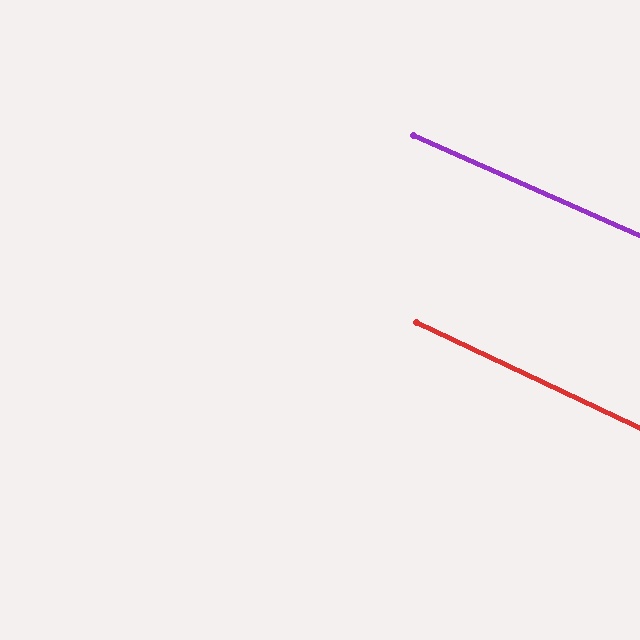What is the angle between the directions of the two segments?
Approximately 2 degrees.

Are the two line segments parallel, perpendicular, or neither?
Parallel — their directions differ by only 1.5°.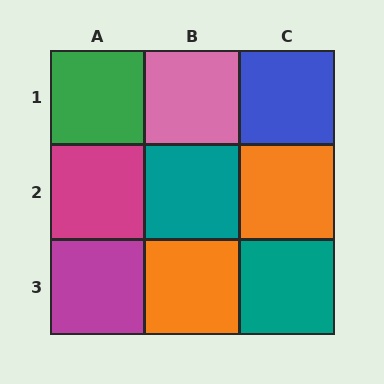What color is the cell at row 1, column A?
Green.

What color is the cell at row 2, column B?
Teal.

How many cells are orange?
2 cells are orange.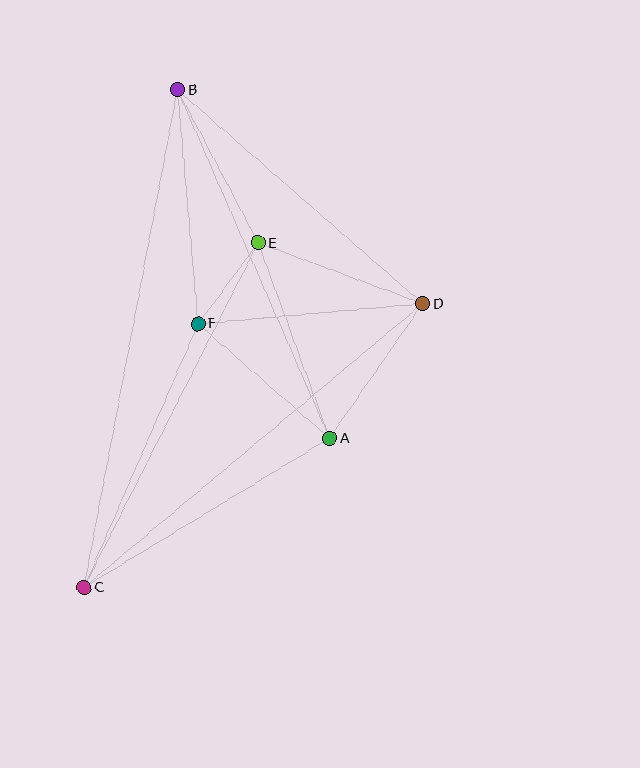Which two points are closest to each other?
Points E and F are closest to each other.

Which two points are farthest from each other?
Points B and C are farthest from each other.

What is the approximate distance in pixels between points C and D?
The distance between C and D is approximately 442 pixels.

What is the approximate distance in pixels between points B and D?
The distance between B and D is approximately 325 pixels.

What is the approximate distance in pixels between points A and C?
The distance between A and C is approximately 287 pixels.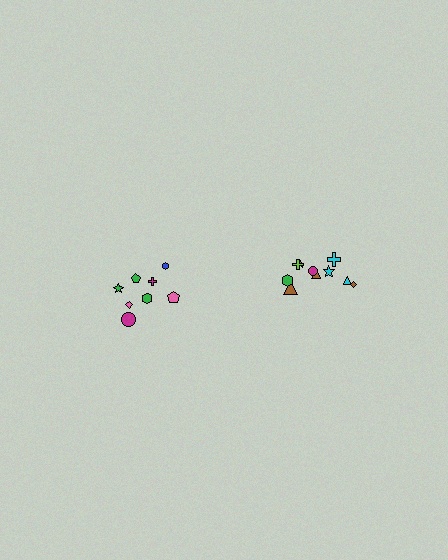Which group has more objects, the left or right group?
The right group.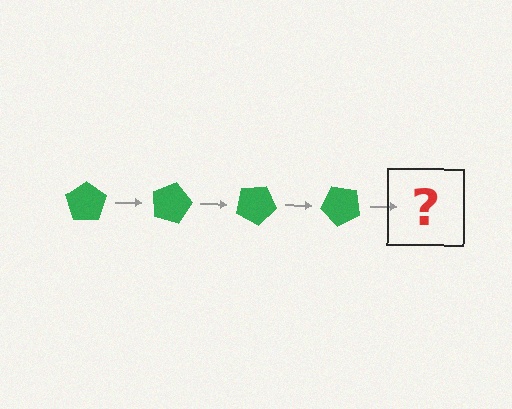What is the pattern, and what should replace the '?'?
The pattern is that the pentagon rotates 15 degrees each step. The '?' should be a green pentagon rotated 60 degrees.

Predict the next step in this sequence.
The next step is a green pentagon rotated 60 degrees.